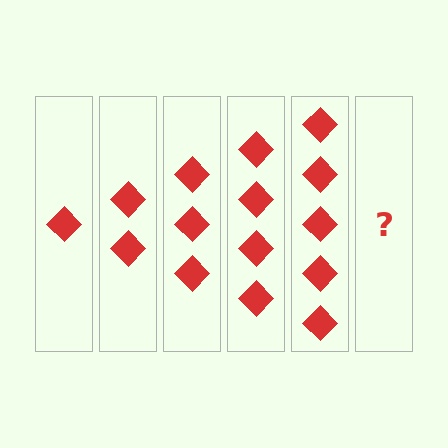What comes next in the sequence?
The next element should be 6 diamonds.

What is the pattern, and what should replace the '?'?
The pattern is that each step adds one more diamond. The '?' should be 6 diamonds.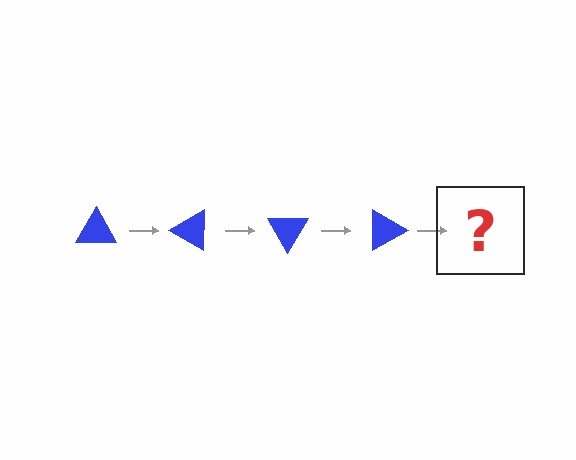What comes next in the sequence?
The next element should be a blue triangle rotated 120 degrees.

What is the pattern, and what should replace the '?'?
The pattern is that the triangle rotates 30 degrees each step. The '?' should be a blue triangle rotated 120 degrees.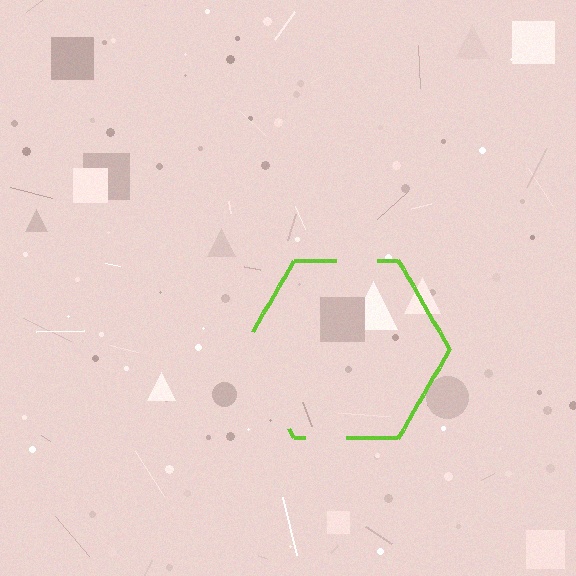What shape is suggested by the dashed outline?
The dashed outline suggests a hexagon.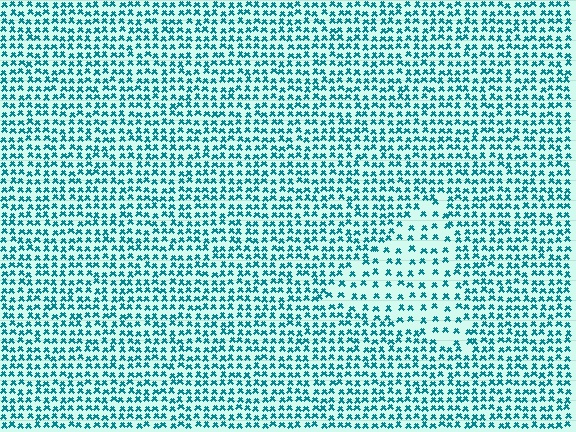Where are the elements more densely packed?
The elements are more densely packed outside the triangle boundary.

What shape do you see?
I see a triangle.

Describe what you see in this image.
The image contains small teal elements arranged at two different densities. A triangle-shaped region is visible where the elements are less densely packed than the surrounding area.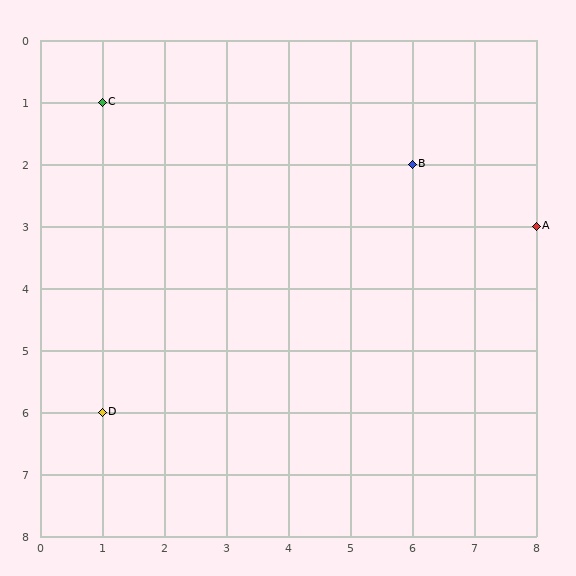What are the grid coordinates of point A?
Point A is at grid coordinates (8, 3).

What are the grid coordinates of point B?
Point B is at grid coordinates (6, 2).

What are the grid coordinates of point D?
Point D is at grid coordinates (1, 6).